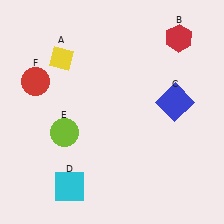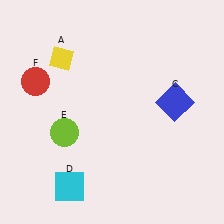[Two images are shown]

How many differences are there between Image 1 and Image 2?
There is 1 difference between the two images.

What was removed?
The red hexagon (B) was removed in Image 2.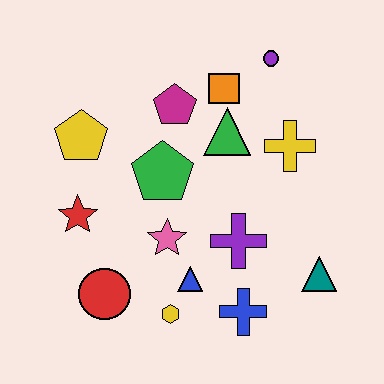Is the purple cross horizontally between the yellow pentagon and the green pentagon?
No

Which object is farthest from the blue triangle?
The purple circle is farthest from the blue triangle.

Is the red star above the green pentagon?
No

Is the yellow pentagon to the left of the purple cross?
Yes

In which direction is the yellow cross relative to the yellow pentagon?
The yellow cross is to the right of the yellow pentagon.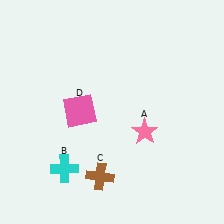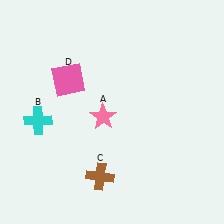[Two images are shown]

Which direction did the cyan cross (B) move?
The cyan cross (B) moved up.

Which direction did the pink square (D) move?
The pink square (D) moved up.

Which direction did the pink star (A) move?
The pink star (A) moved left.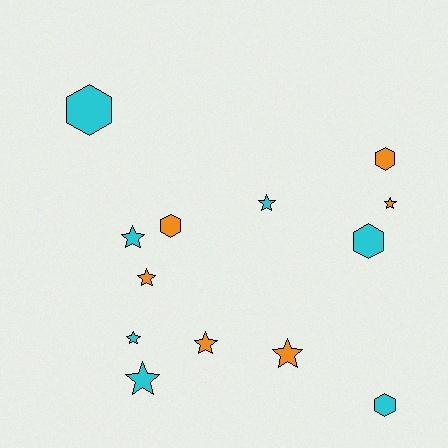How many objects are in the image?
There are 13 objects.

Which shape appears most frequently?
Star, with 8 objects.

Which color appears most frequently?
Cyan, with 7 objects.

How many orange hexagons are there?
There are 2 orange hexagons.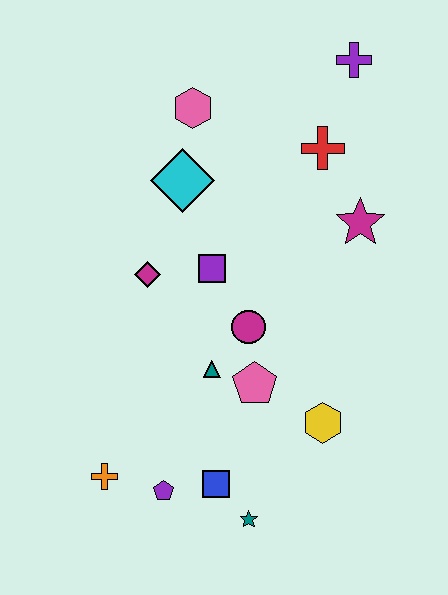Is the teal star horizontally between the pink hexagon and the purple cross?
Yes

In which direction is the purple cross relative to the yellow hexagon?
The purple cross is above the yellow hexagon.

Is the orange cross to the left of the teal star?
Yes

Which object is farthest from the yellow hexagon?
The purple cross is farthest from the yellow hexagon.